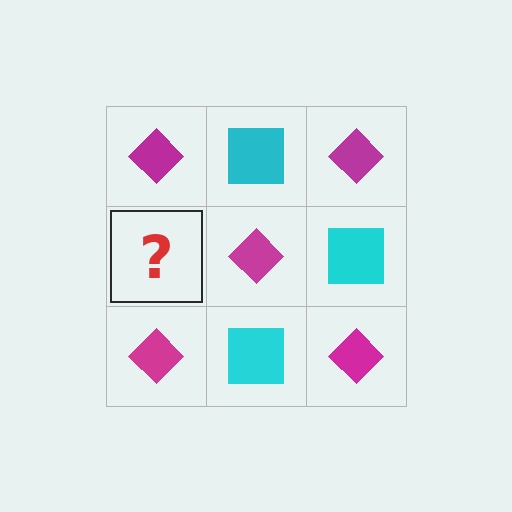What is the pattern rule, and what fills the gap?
The rule is that it alternates magenta diamond and cyan square in a checkerboard pattern. The gap should be filled with a cyan square.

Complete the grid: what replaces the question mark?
The question mark should be replaced with a cyan square.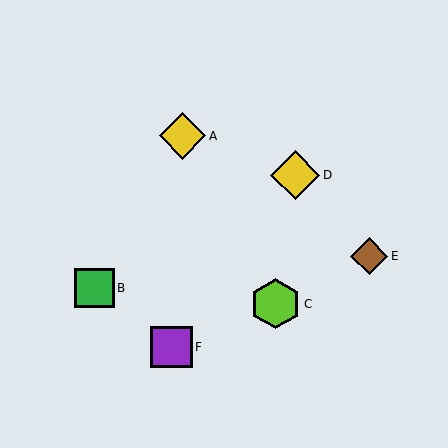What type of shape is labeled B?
Shape B is a green square.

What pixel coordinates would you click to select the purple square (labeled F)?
Click at (171, 347) to select the purple square F.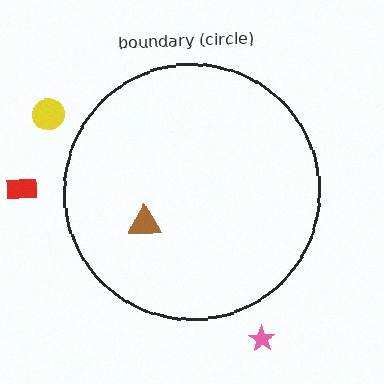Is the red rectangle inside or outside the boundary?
Outside.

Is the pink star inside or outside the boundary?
Outside.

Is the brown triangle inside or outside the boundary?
Inside.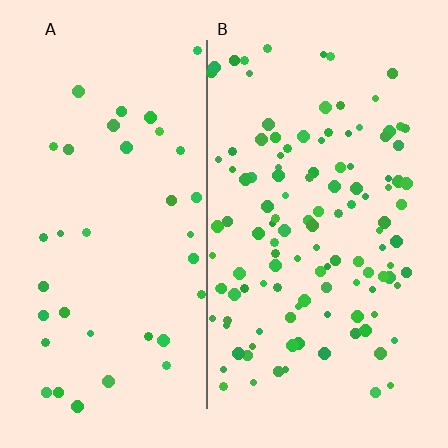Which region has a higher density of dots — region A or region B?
B (the right).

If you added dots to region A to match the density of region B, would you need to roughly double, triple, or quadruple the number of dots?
Approximately triple.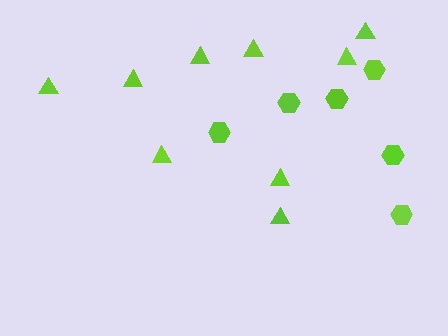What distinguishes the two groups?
There are 2 groups: one group of hexagons (6) and one group of triangles (9).